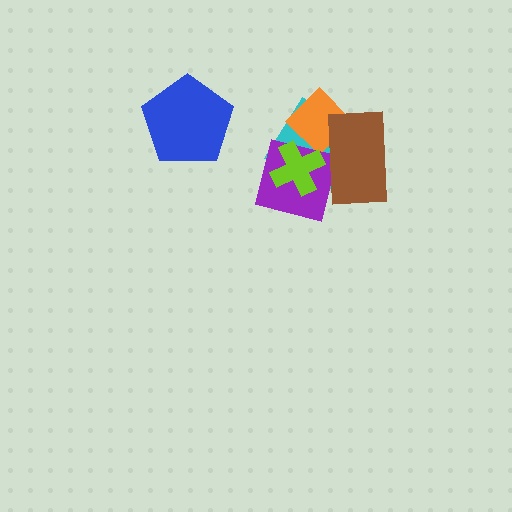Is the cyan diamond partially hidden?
Yes, it is partially covered by another shape.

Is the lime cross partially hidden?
Yes, it is partially covered by another shape.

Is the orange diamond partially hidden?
Yes, it is partially covered by another shape.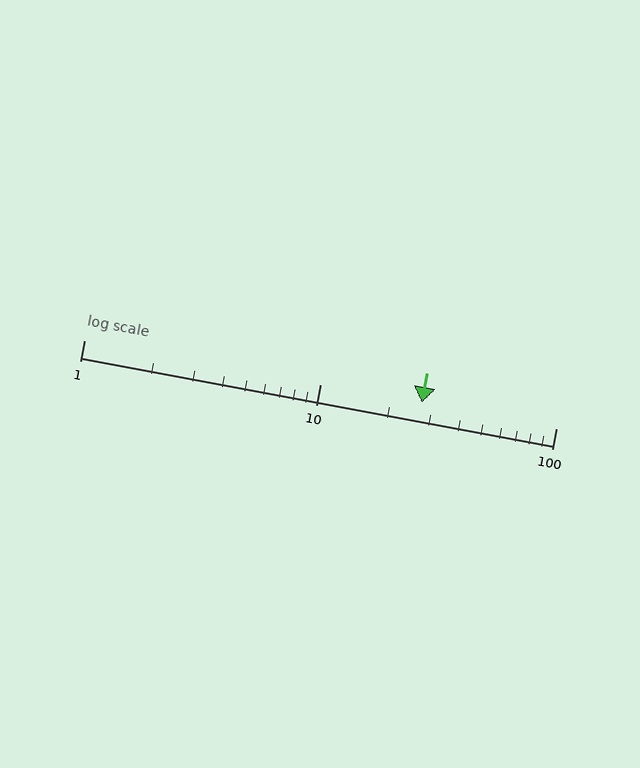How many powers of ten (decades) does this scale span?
The scale spans 2 decades, from 1 to 100.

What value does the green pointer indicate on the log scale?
The pointer indicates approximately 27.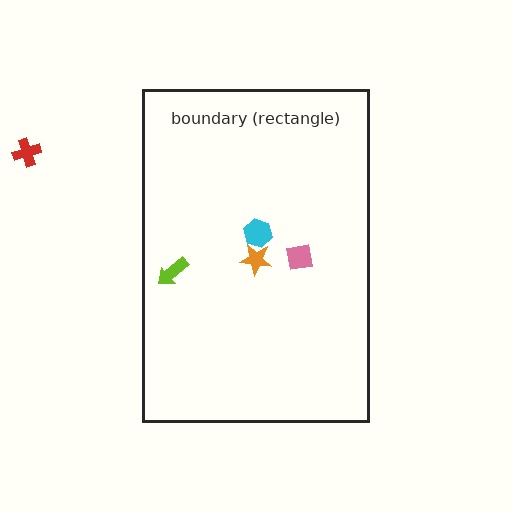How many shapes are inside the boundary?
4 inside, 1 outside.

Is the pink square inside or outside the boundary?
Inside.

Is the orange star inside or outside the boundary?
Inside.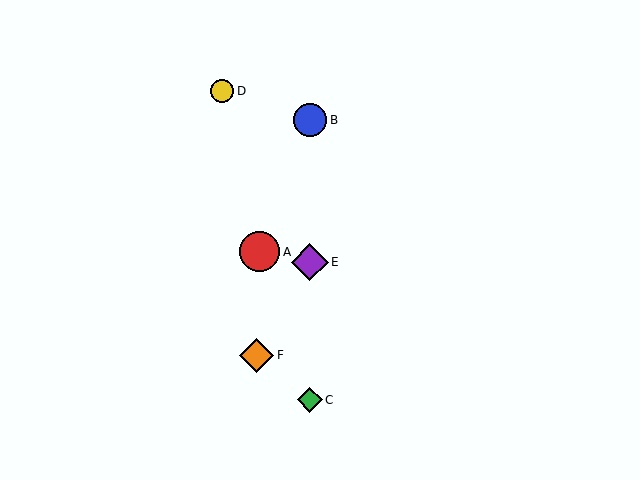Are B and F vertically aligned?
No, B is at x≈310 and F is at x≈257.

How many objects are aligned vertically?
3 objects (B, C, E) are aligned vertically.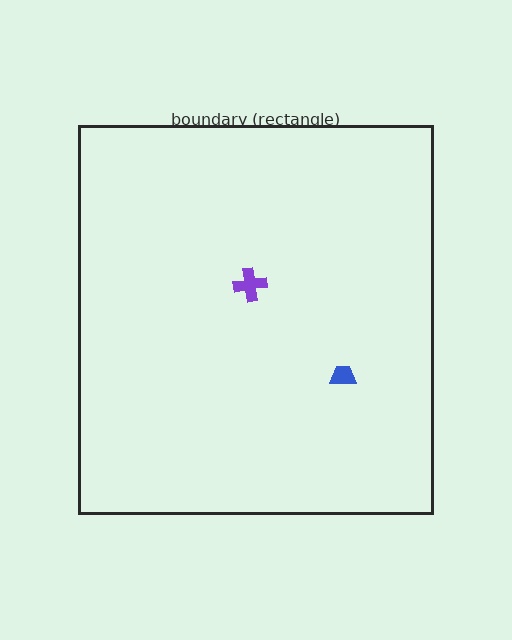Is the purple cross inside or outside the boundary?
Inside.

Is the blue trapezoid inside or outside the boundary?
Inside.